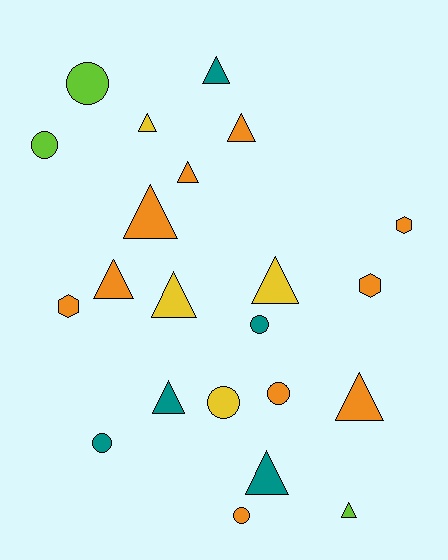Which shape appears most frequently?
Triangle, with 12 objects.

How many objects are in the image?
There are 22 objects.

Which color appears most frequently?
Orange, with 10 objects.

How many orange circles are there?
There are 2 orange circles.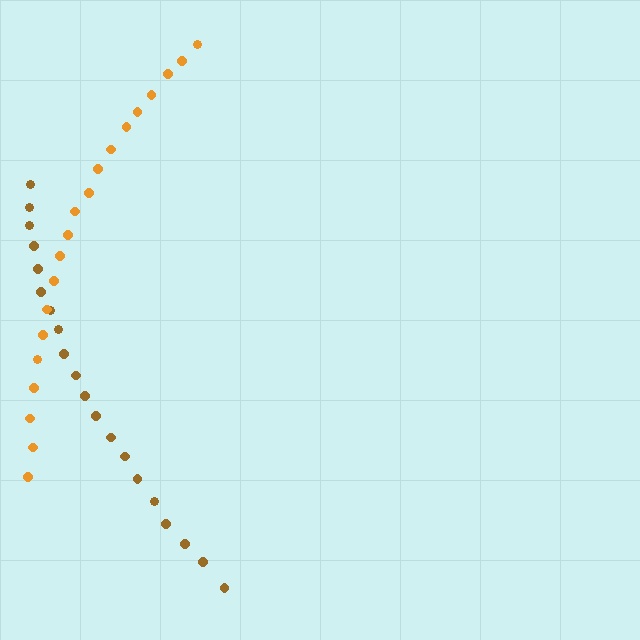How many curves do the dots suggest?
There are 2 distinct paths.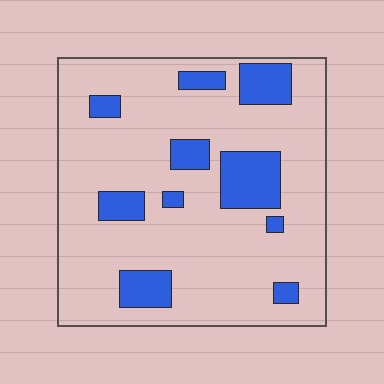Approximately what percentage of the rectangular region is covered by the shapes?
Approximately 20%.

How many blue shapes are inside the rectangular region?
10.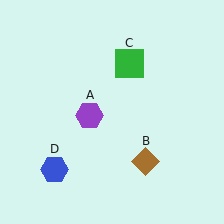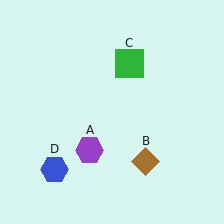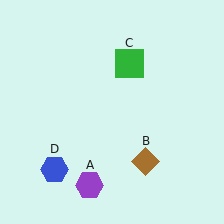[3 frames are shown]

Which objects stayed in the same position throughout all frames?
Brown diamond (object B) and green square (object C) and blue hexagon (object D) remained stationary.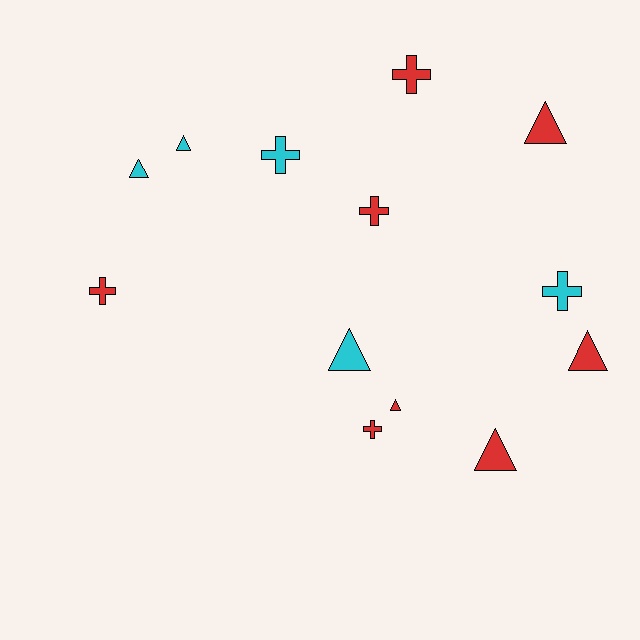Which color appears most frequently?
Red, with 8 objects.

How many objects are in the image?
There are 13 objects.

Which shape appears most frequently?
Triangle, with 7 objects.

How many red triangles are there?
There are 4 red triangles.